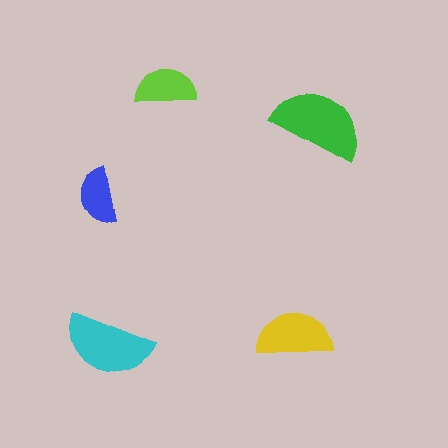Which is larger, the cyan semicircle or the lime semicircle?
The cyan one.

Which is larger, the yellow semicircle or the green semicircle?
The green one.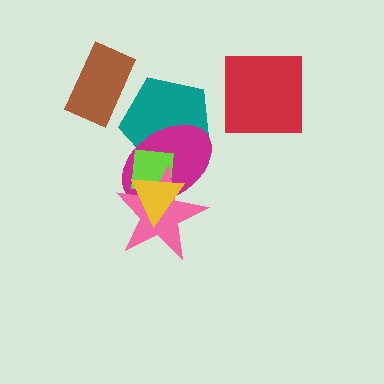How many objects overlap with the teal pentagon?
3 objects overlap with the teal pentagon.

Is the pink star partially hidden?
Yes, it is partially covered by another shape.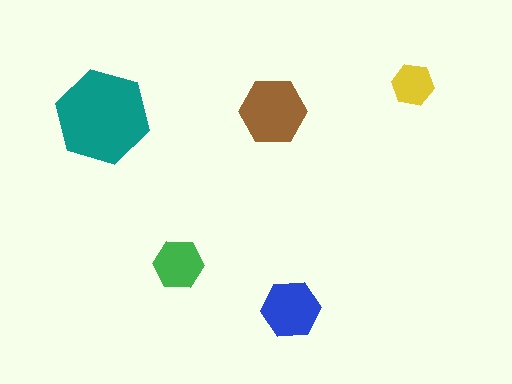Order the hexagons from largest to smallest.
the teal one, the brown one, the blue one, the green one, the yellow one.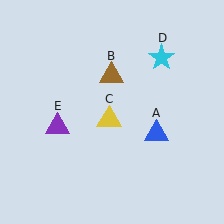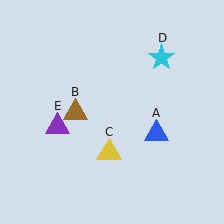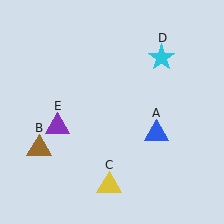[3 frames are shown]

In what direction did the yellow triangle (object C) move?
The yellow triangle (object C) moved down.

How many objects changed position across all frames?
2 objects changed position: brown triangle (object B), yellow triangle (object C).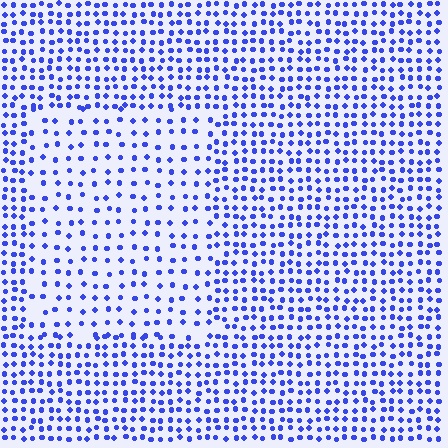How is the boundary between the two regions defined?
The boundary is defined by a change in element density (approximately 1.9x ratio). All elements are the same color, size, and shape.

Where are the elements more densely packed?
The elements are more densely packed outside the rectangle boundary.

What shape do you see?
I see a rectangle.